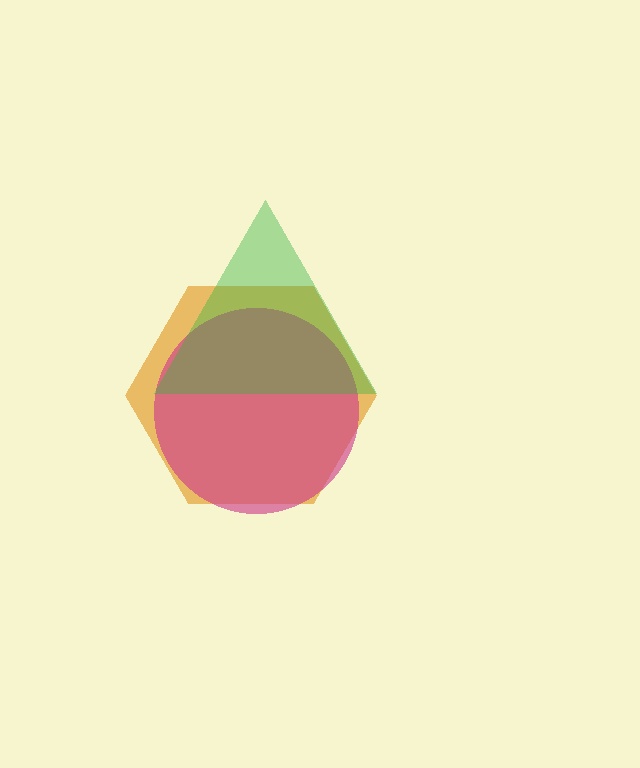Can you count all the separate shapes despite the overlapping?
Yes, there are 3 separate shapes.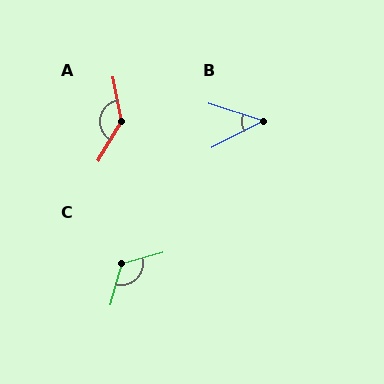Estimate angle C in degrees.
Approximately 121 degrees.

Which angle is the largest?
A, at approximately 139 degrees.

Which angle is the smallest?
B, at approximately 45 degrees.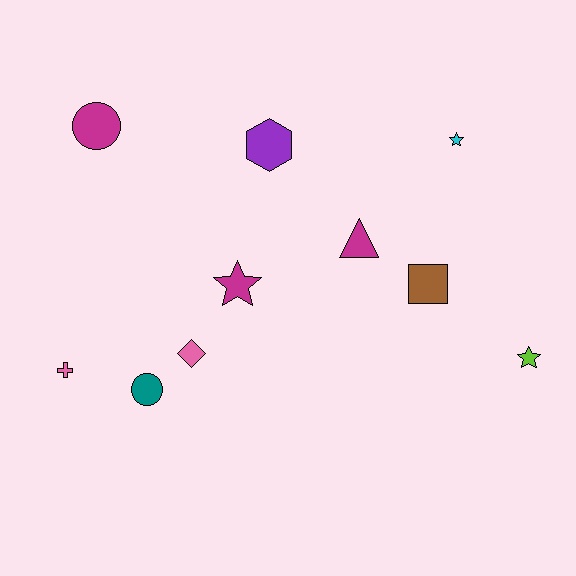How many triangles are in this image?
There is 1 triangle.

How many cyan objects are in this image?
There is 1 cyan object.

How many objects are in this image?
There are 10 objects.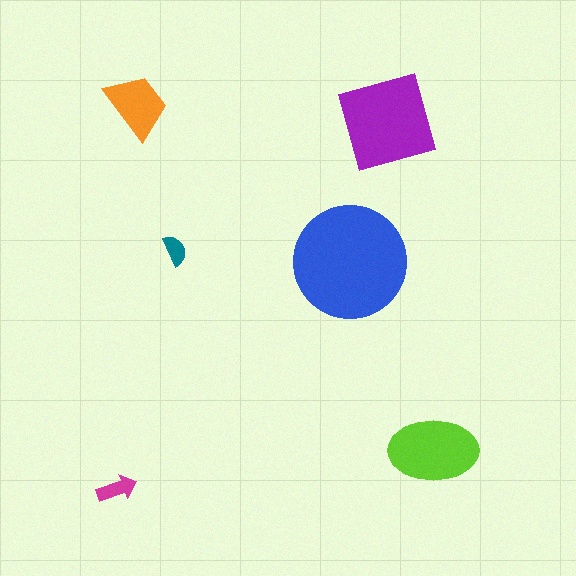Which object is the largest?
The blue circle.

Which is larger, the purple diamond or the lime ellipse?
The purple diamond.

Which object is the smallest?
The teal semicircle.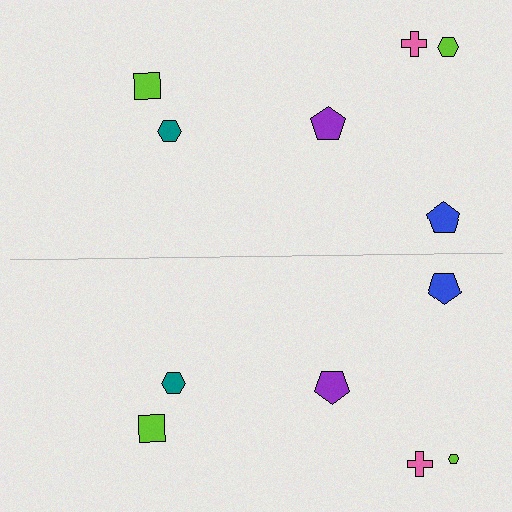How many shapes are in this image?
There are 12 shapes in this image.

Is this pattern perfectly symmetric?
No, the pattern is not perfectly symmetric. The lime hexagon on the bottom side has a different size than its mirror counterpart.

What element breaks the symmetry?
The lime hexagon on the bottom side has a different size than its mirror counterpart.